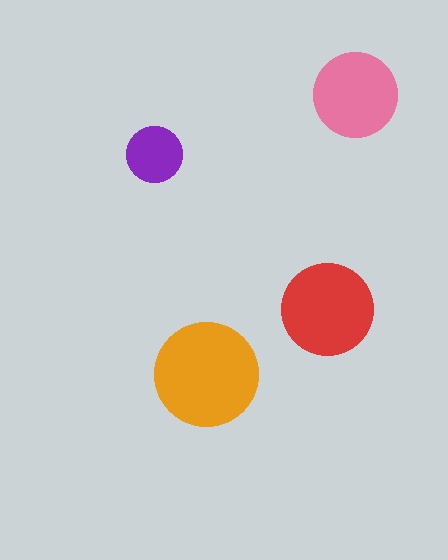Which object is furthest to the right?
The pink circle is rightmost.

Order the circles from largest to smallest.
the orange one, the red one, the pink one, the purple one.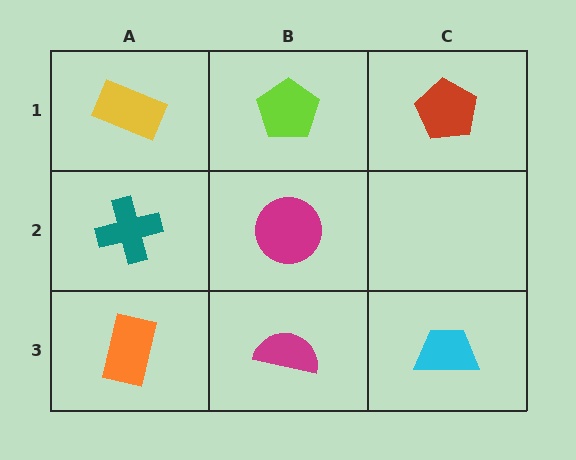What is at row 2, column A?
A teal cross.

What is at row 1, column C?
A red pentagon.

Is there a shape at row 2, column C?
No, that cell is empty.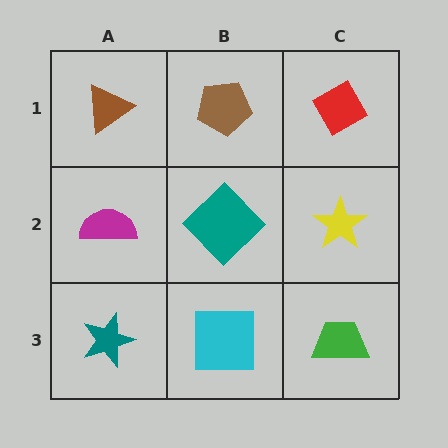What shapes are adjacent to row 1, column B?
A teal diamond (row 2, column B), a brown triangle (row 1, column A), a red diamond (row 1, column C).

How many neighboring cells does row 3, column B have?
3.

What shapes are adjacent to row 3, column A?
A magenta semicircle (row 2, column A), a cyan square (row 3, column B).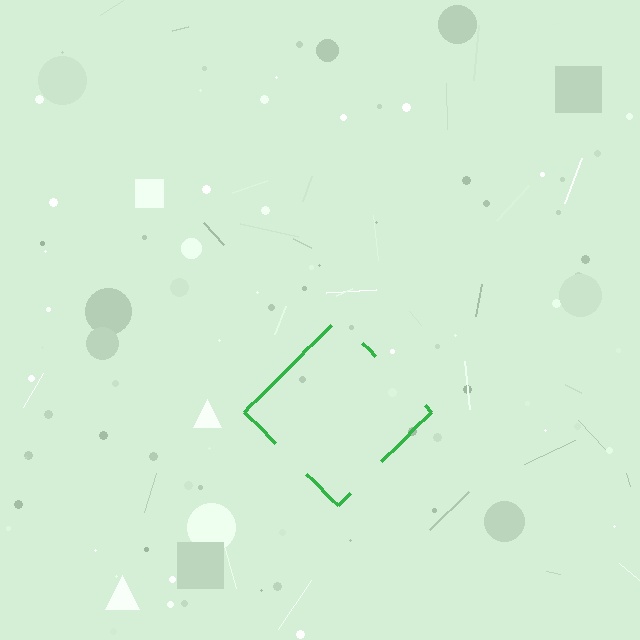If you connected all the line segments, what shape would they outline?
They would outline a diamond.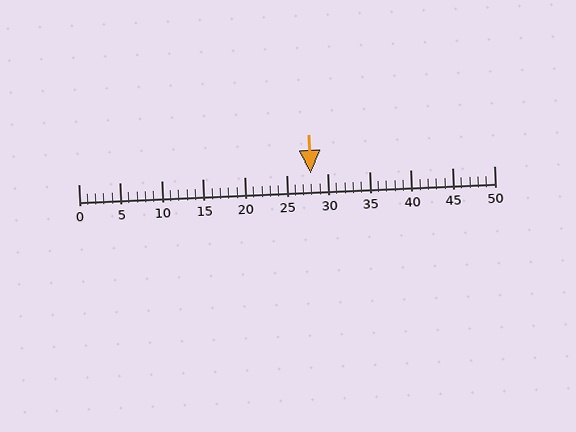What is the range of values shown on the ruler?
The ruler shows values from 0 to 50.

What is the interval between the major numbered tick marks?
The major tick marks are spaced 5 units apart.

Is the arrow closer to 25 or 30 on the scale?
The arrow is closer to 30.